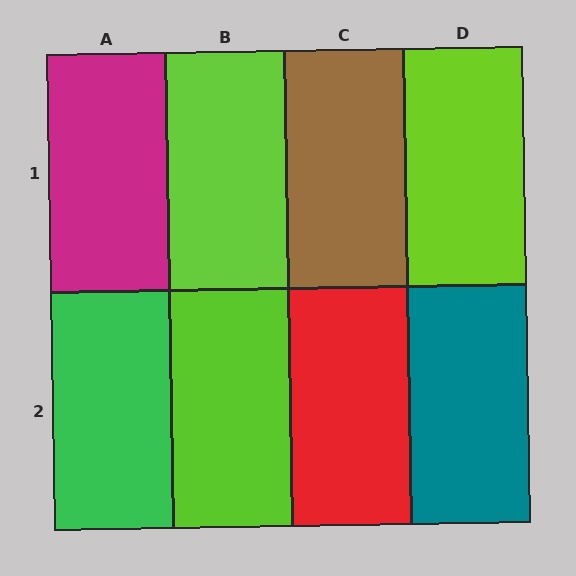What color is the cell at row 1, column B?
Lime.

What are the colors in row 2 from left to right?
Green, lime, red, teal.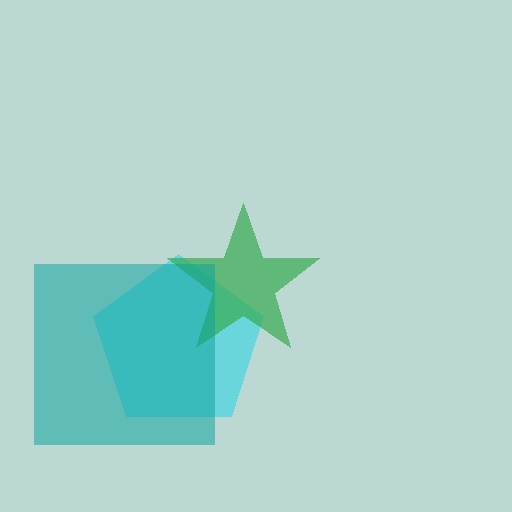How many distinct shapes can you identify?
There are 3 distinct shapes: a cyan pentagon, a green star, a teal square.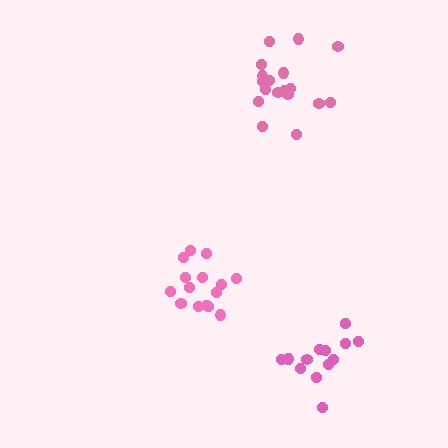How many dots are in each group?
Group 1: 13 dots, Group 2: 15 dots, Group 3: 18 dots (46 total).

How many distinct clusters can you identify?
There are 3 distinct clusters.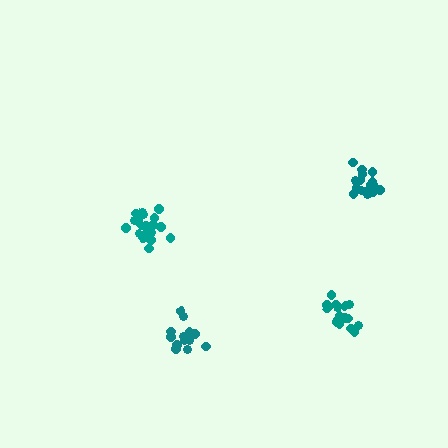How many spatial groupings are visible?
There are 4 spatial groupings.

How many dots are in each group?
Group 1: 16 dots, Group 2: 14 dots, Group 3: 16 dots, Group 4: 20 dots (66 total).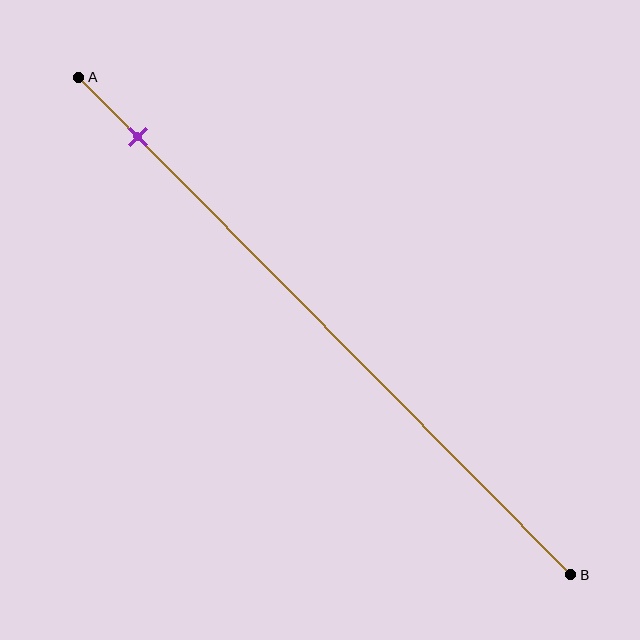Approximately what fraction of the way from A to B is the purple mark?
The purple mark is approximately 10% of the way from A to B.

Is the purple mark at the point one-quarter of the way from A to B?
No, the mark is at about 10% from A, not at the 25% one-quarter point.